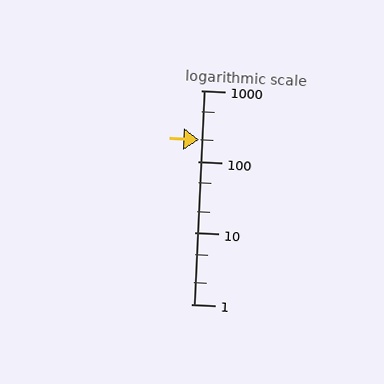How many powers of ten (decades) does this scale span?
The scale spans 3 decades, from 1 to 1000.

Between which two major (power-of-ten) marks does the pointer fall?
The pointer is between 100 and 1000.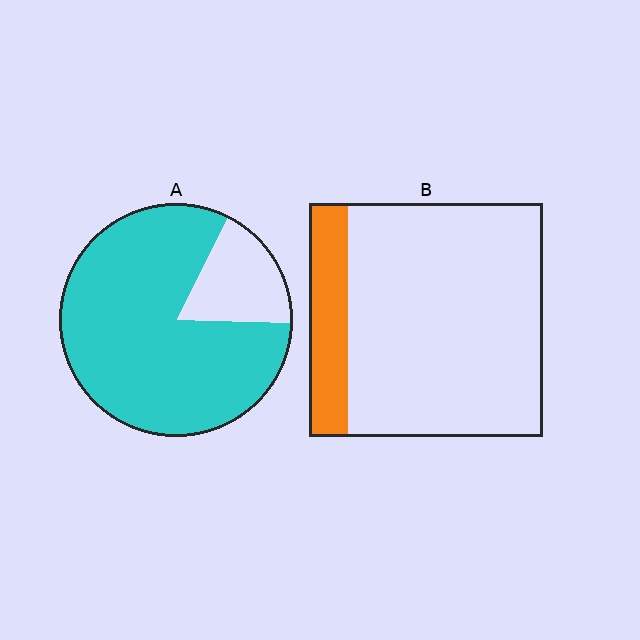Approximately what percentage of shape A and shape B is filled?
A is approximately 80% and B is approximately 15%.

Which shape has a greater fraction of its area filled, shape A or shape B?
Shape A.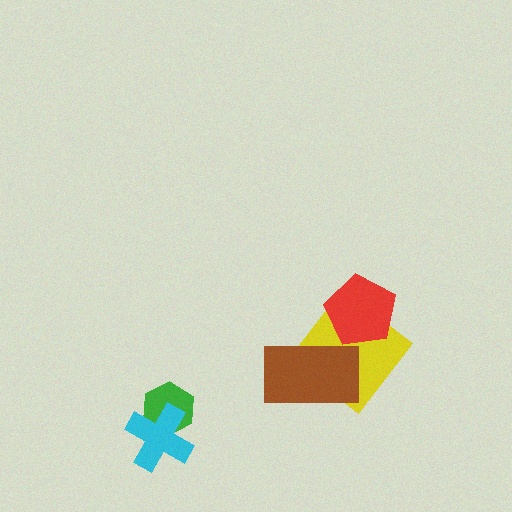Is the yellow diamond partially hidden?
Yes, it is partially covered by another shape.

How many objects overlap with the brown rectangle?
1 object overlaps with the brown rectangle.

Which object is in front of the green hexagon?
The cyan cross is in front of the green hexagon.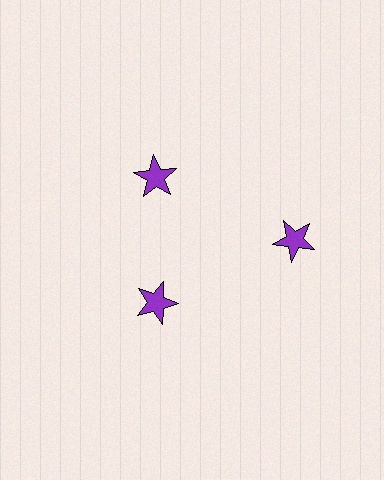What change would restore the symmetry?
The symmetry would be restored by moving it inward, back onto the ring so that all 3 stars sit at equal angles and equal distance from the center.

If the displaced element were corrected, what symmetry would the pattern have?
It would have 3-fold rotational symmetry — the pattern would map onto itself every 120 degrees.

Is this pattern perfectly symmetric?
No. The 3 purple stars are arranged in a ring, but one element near the 3 o'clock position is pushed outward from the center, breaking the 3-fold rotational symmetry.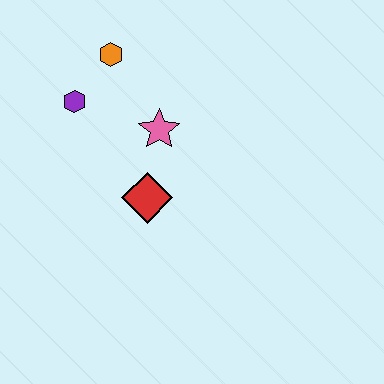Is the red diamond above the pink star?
No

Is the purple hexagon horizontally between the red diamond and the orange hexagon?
No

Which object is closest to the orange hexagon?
The purple hexagon is closest to the orange hexagon.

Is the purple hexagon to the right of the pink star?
No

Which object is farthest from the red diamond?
The orange hexagon is farthest from the red diamond.